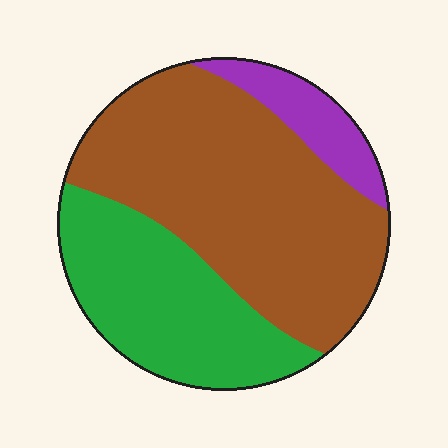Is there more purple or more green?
Green.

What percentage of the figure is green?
Green covers roughly 35% of the figure.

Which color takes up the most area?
Brown, at roughly 55%.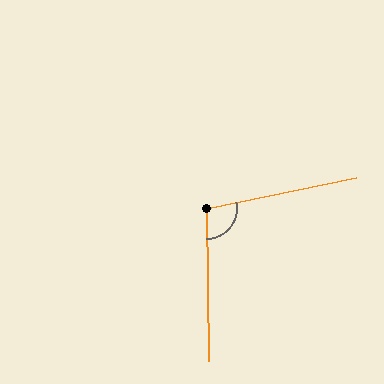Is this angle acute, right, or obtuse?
It is obtuse.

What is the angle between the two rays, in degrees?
Approximately 101 degrees.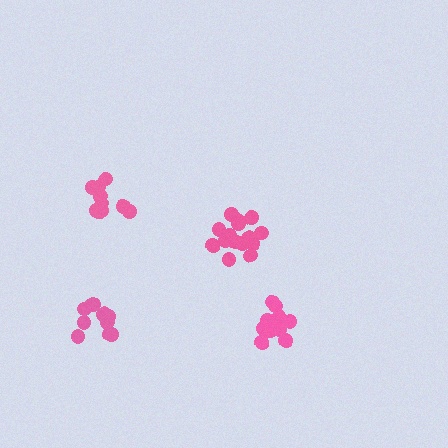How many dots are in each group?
Group 1: 10 dots, Group 2: 13 dots, Group 3: 15 dots, Group 4: 10 dots (48 total).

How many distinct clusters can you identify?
There are 4 distinct clusters.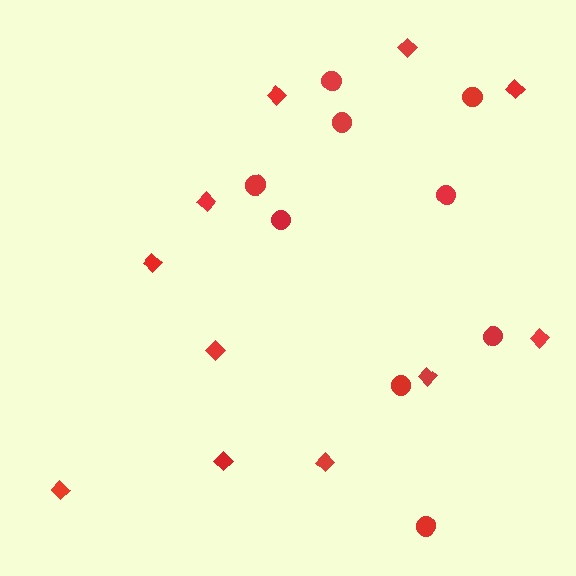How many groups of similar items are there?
There are 2 groups: one group of diamonds (11) and one group of circles (9).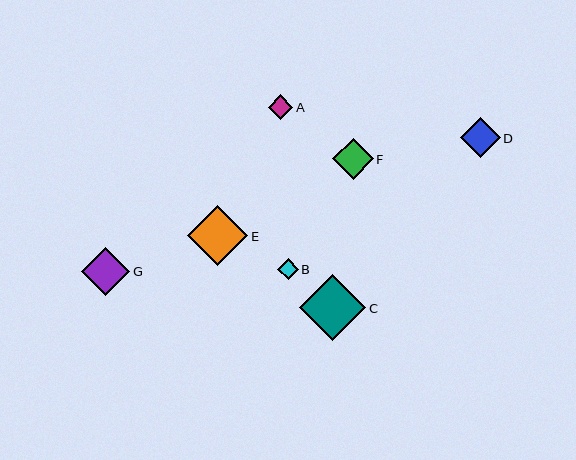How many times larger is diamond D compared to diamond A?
Diamond D is approximately 1.6 times the size of diamond A.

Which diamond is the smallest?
Diamond B is the smallest with a size of approximately 21 pixels.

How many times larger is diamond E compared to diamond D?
Diamond E is approximately 1.5 times the size of diamond D.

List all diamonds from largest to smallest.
From largest to smallest: C, E, G, F, D, A, B.